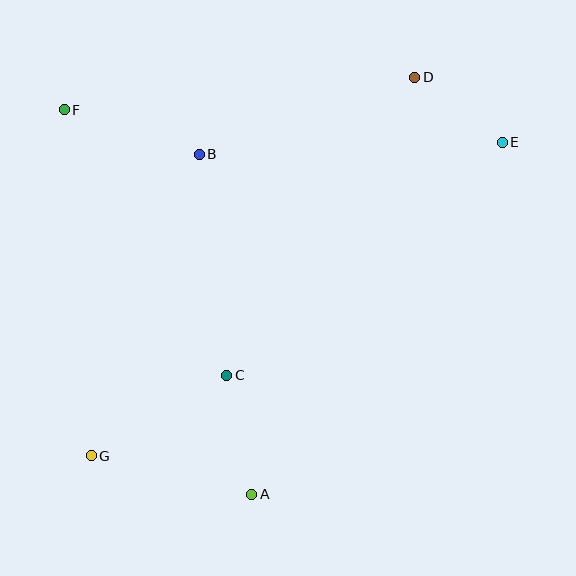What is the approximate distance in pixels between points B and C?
The distance between B and C is approximately 222 pixels.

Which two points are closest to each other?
Points D and E are closest to each other.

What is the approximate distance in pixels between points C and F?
The distance between C and F is approximately 311 pixels.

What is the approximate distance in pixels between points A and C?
The distance between A and C is approximately 122 pixels.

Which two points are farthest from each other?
Points E and G are farthest from each other.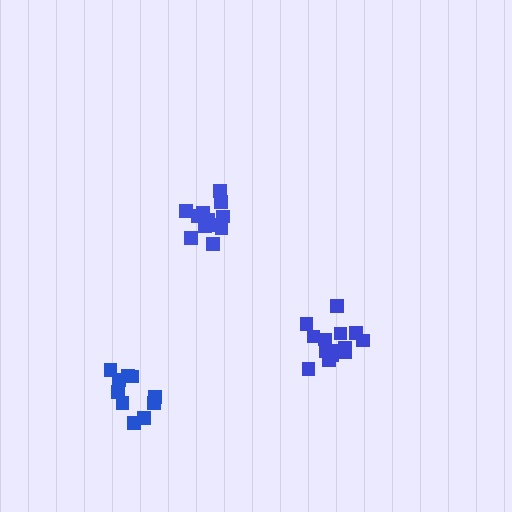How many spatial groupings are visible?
There are 3 spatial groupings.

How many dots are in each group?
Group 1: 14 dots, Group 2: 14 dots, Group 3: 10 dots (38 total).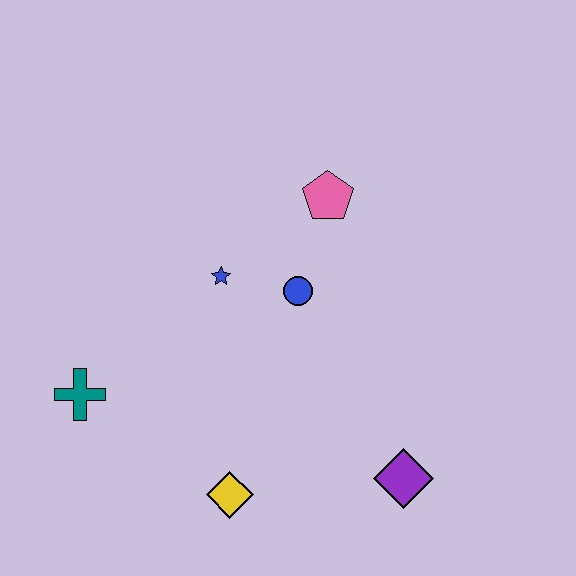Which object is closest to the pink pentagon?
The blue circle is closest to the pink pentagon.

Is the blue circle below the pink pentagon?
Yes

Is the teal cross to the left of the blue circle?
Yes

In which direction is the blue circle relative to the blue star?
The blue circle is to the right of the blue star.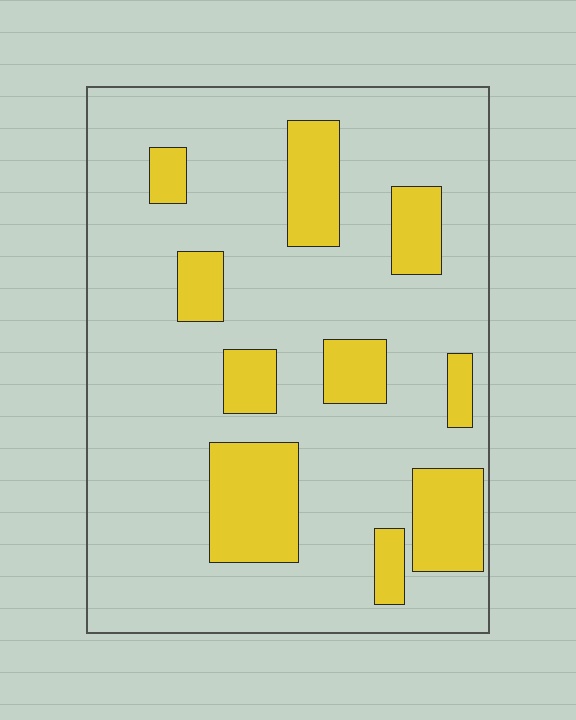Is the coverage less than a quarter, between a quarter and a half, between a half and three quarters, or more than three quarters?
Less than a quarter.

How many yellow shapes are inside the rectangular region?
10.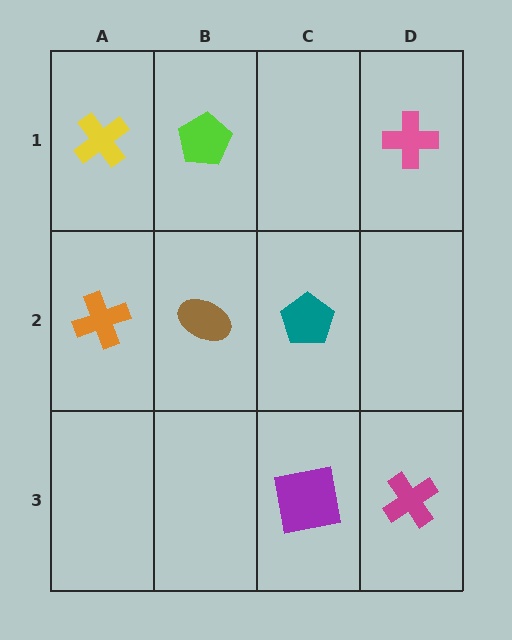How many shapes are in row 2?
3 shapes.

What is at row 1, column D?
A pink cross.